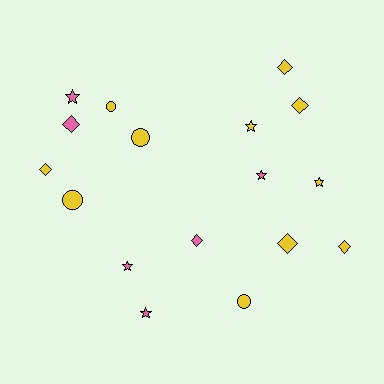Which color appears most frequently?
Yellow, with 11 objects.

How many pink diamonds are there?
There are 2 pink diamonds.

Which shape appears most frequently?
Diamond, with 7 objects.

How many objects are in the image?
There are 17 objects.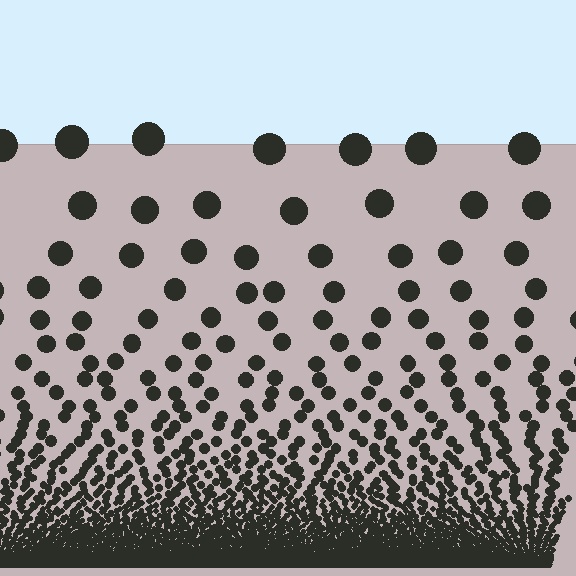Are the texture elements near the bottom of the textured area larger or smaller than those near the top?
Smaller. The gradient is inverted — elements near the bottom are smaller and denser.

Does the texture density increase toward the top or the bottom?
Density increases toward the bottom.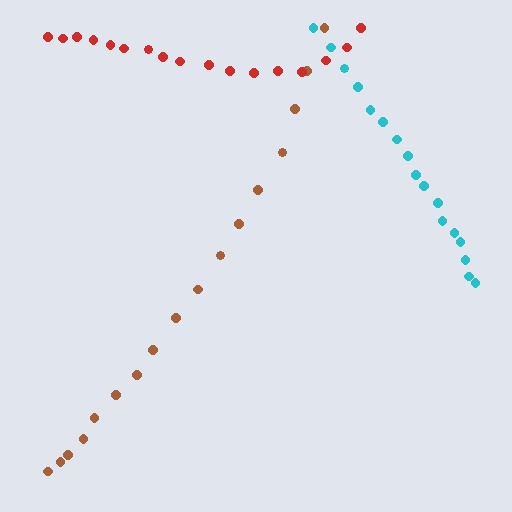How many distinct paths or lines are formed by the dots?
There are 3 distinct paths.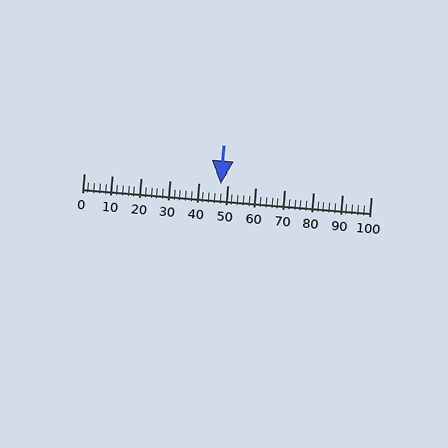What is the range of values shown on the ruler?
The ruler shows values from 0 to 100.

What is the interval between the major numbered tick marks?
The major tick marks are spaced 10 units apart.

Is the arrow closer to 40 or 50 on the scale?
The arrow is closer to 50.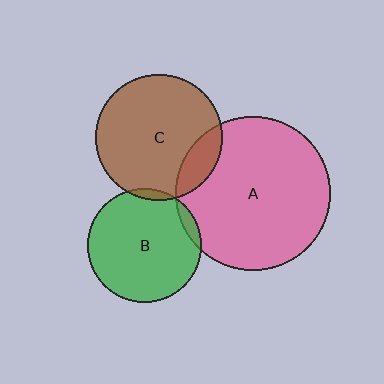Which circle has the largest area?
Circle A (pink).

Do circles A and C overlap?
Yes.